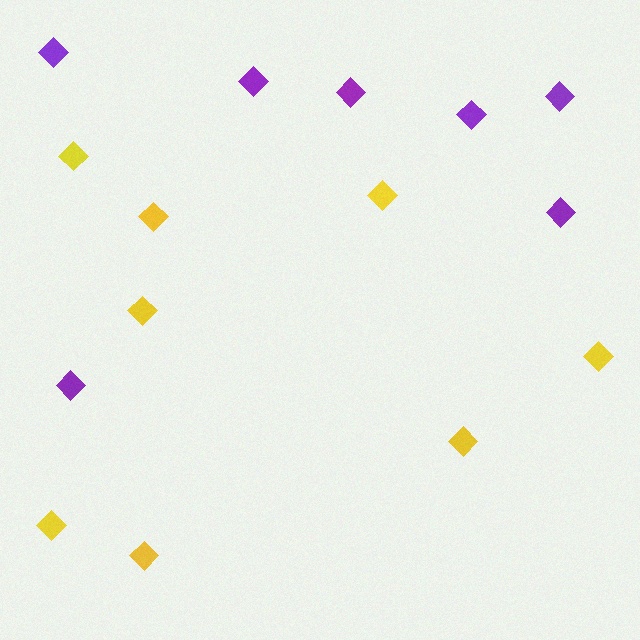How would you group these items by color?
There are 2 groups: one group of yellow diamonds (8) and one group of purple diamonds (7).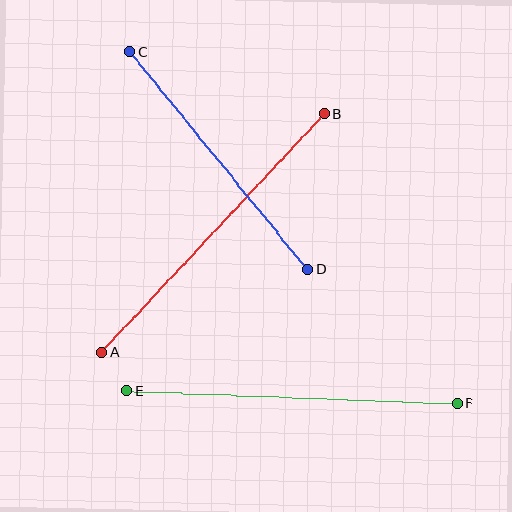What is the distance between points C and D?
The distance is approximately 281 pixels.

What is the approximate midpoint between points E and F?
The midpoint is at approximately (292, 397) pixels.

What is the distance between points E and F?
The distance is approximately 330 pixels.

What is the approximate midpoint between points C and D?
The midpoint is at approximately (219, 161) pixels.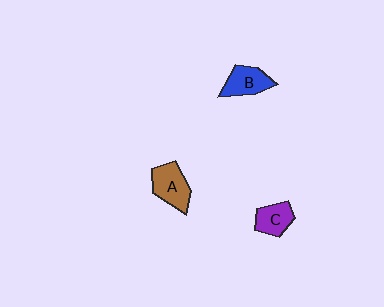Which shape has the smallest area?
Shape C (purple).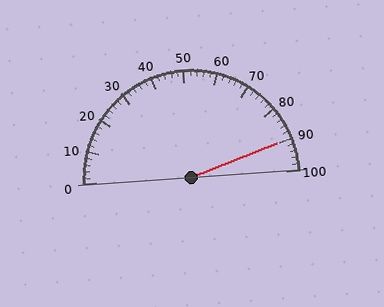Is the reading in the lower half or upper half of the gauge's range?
The reading is in the upper half of the range (0 to 100).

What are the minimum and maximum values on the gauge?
The gauge ranges from 0 to 100.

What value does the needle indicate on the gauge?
The needle indicates approximately 90.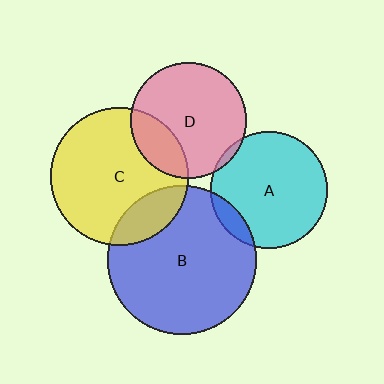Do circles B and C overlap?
Yes.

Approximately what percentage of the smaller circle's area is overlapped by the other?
Approximately 20%.